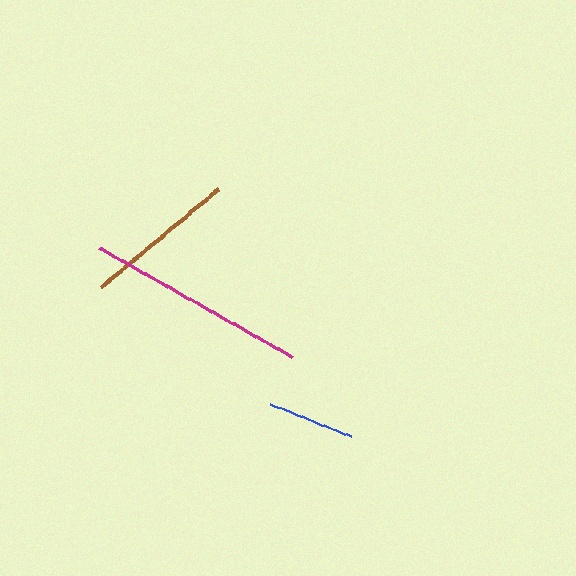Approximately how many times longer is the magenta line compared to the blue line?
The magenta line is approximately 2.5 times the length of the blue line.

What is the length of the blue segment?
The blue segment is approximately 87 pixels long.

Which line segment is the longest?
The magenta line is the longest at approximately 221 pixels.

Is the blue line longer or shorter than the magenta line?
The magenta line is longer than the blue line.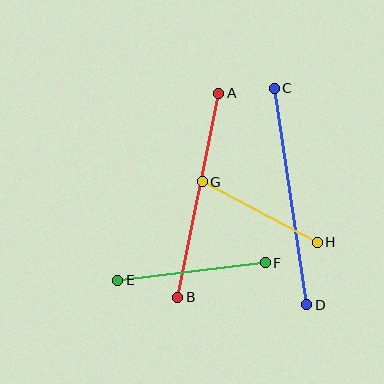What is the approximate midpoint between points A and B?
The midpoint is at approximately (198, 195) pixels.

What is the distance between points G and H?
The distance is approximately 130 pixels.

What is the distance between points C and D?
The distance is approximately 219 pixels.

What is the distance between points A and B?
The distance is approximately 208 pixels.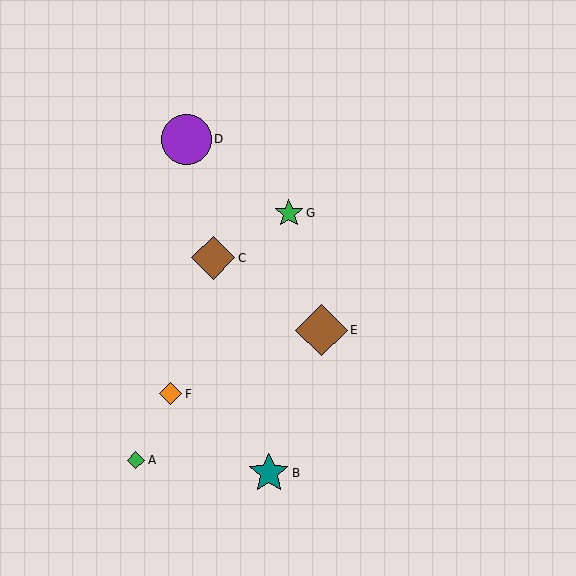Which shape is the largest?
The brown diamond (labeled E) is the largest.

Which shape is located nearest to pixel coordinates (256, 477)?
The teal star (labeled B) at (269, 473) is nearest to that location.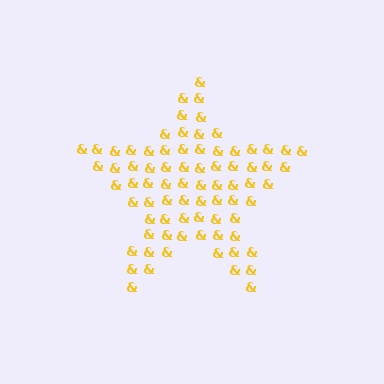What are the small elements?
The small elements are ampersands.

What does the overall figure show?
The overall figure shows a star.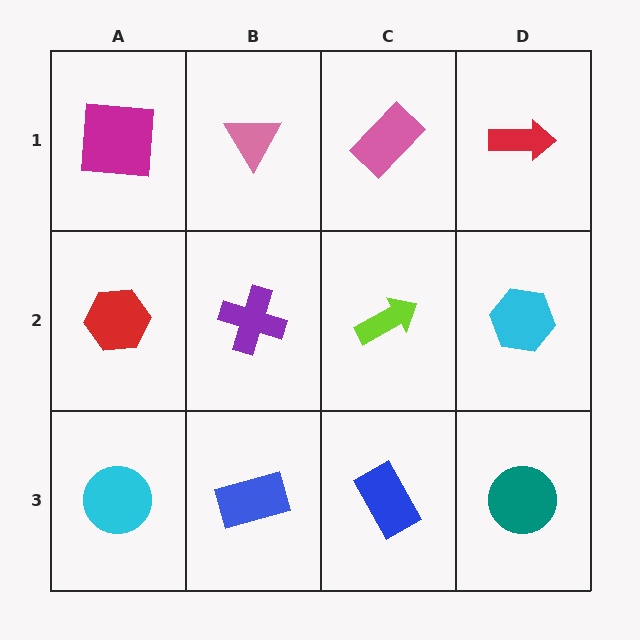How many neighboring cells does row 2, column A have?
3.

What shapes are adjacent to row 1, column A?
A red hexagon (row 2, column A), a pink triangle (row 1, column B).